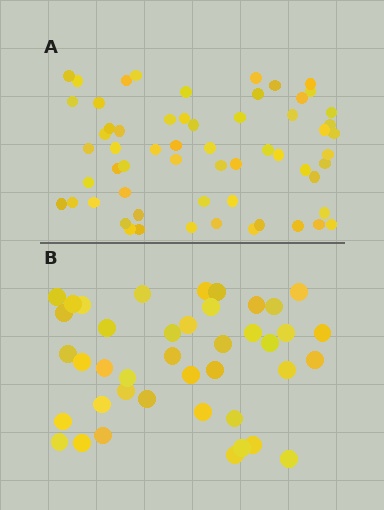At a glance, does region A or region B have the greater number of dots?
Region A (the top region) has more dots.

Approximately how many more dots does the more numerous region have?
Region A has approximately 20 more dots than region B.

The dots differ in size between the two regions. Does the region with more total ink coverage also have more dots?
No. Region B has more total ink coverage because its dots are larger, but region A actually contains more individual dots. Total area can be misleading — the number of items is what matters here.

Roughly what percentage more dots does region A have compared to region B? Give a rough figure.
About 45% more.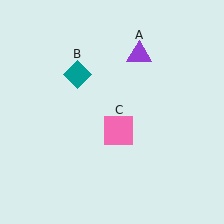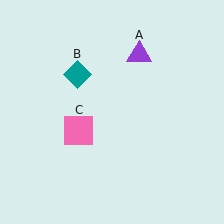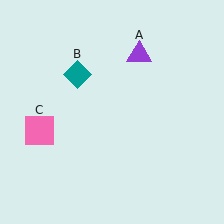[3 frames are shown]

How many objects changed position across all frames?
1 object changed position: pink square (object C).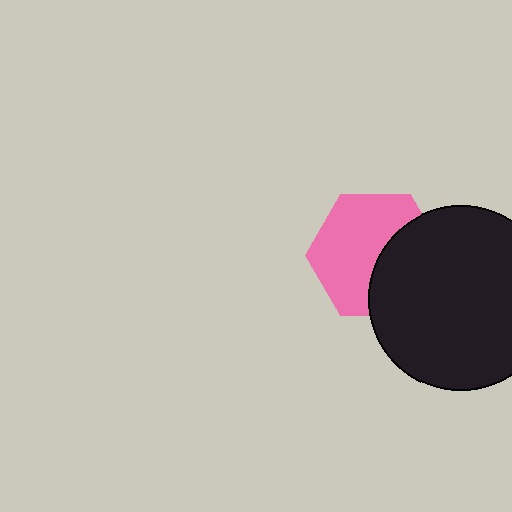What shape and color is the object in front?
The object in front is a black circle.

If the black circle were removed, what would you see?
You would see the complete pink hexagon.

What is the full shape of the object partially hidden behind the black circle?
The partially hidden object is a pink hexagon.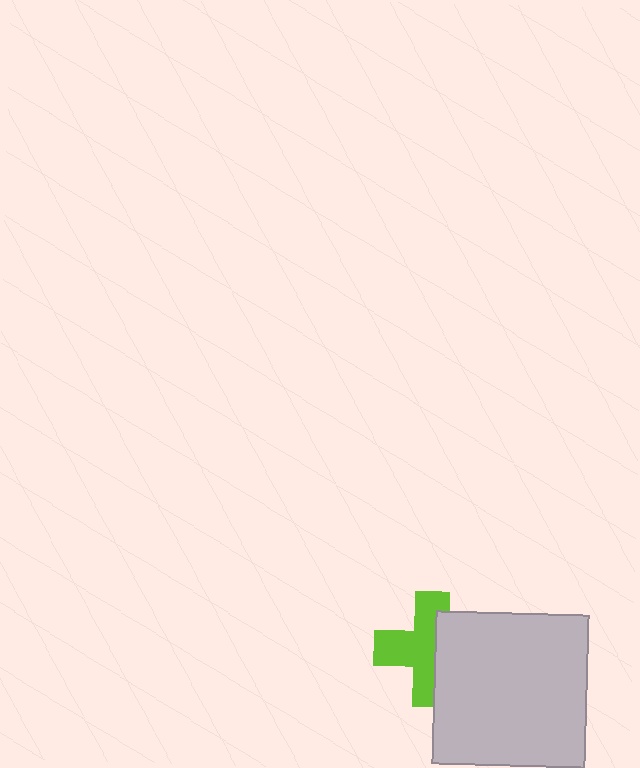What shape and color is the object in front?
The object in front is a light gray square.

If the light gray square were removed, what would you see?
You would see the complete lime cross.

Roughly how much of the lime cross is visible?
About half of it is visible (roughly 59%).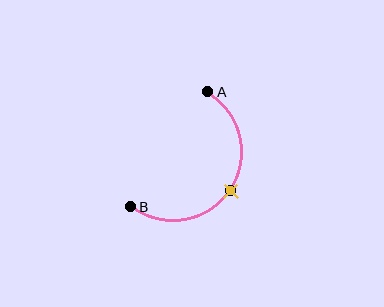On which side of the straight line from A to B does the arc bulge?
The arc bulges below and to the right of the straight line connecting A and B.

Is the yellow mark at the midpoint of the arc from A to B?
Yes. The yellow mark lies on the arc at equal arc-length from both A and B — it is the arc midpoint.